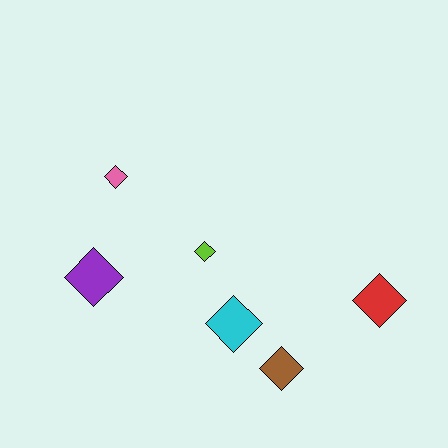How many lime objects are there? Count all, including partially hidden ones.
There is 1 lime object.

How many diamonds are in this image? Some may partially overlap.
There are 6 diamonds.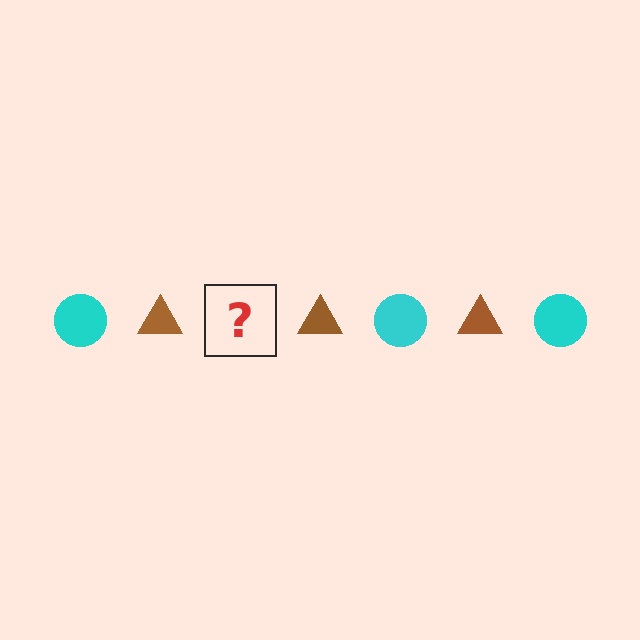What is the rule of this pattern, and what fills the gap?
The rule is that the pattern alternates between cyan circle and brown triangle. The gap should be filled with a cyan circle.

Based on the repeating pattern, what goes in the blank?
The blank should be a cyan circle.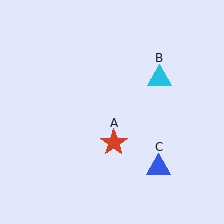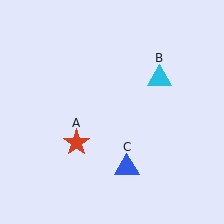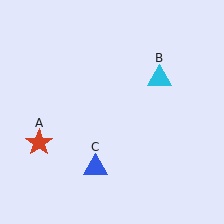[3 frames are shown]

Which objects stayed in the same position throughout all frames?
Cyan triangle (object B) remained stationary.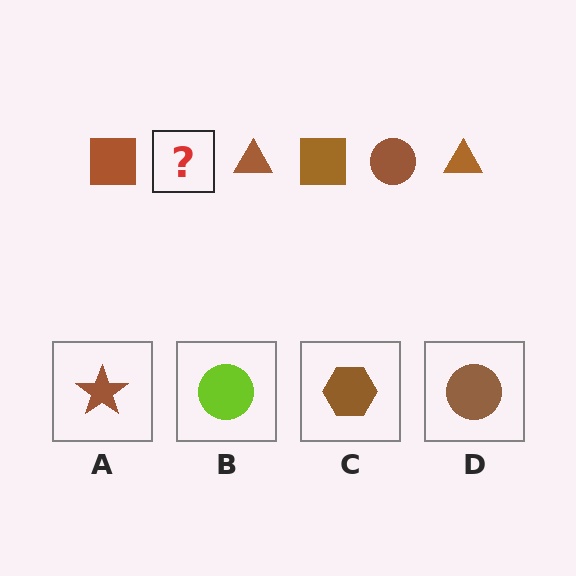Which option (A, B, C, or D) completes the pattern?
D.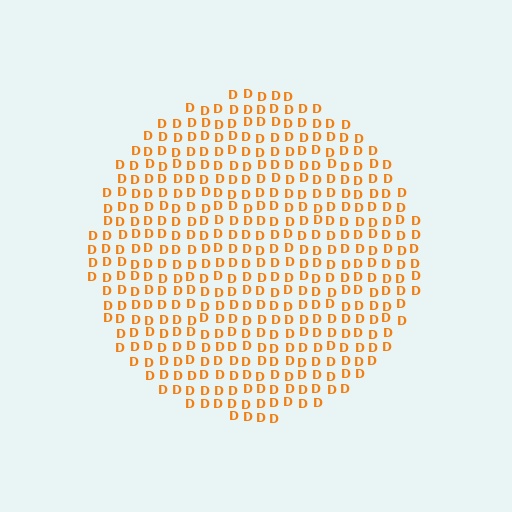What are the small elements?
The small elements are letter D's.